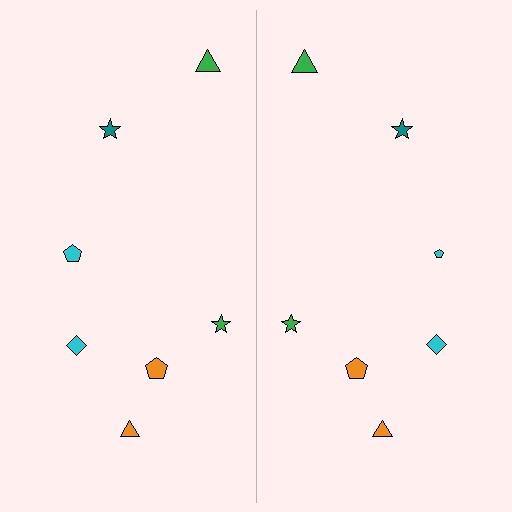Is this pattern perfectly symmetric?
No, the pattern is not perfectly symmetric. The cyan pentagon on the right side has a different size than its mirror counterpart.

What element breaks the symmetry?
The cyan pentagon on the right side has a different size than its mirror counterpart.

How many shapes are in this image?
There are 14 shapes in this image.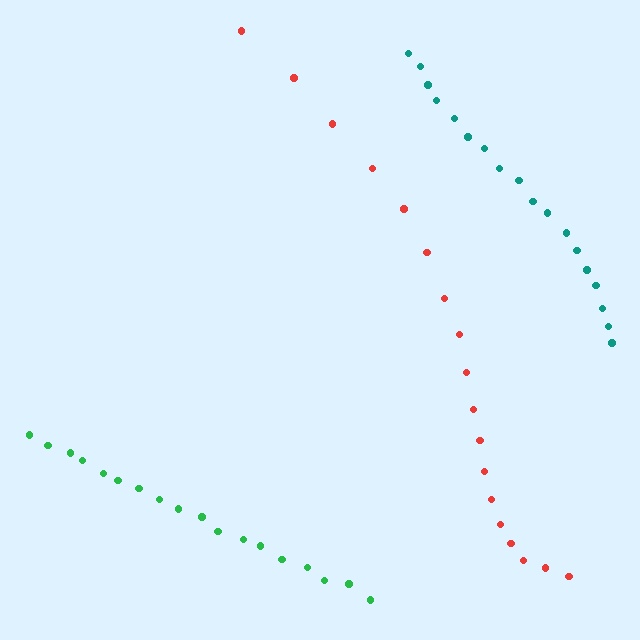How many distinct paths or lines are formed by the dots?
There are 3 distinct paths.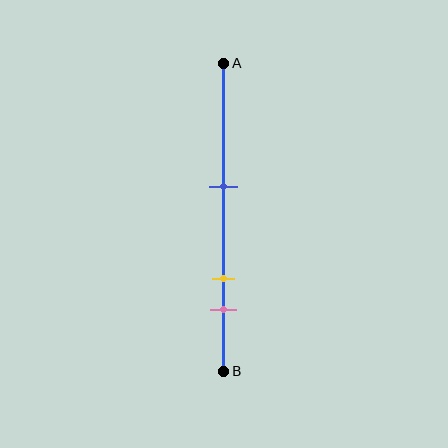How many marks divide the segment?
There are 3 marks dividing the segment.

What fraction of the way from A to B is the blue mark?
The blue mark is approximately 40% (0.4) of the way from A to B.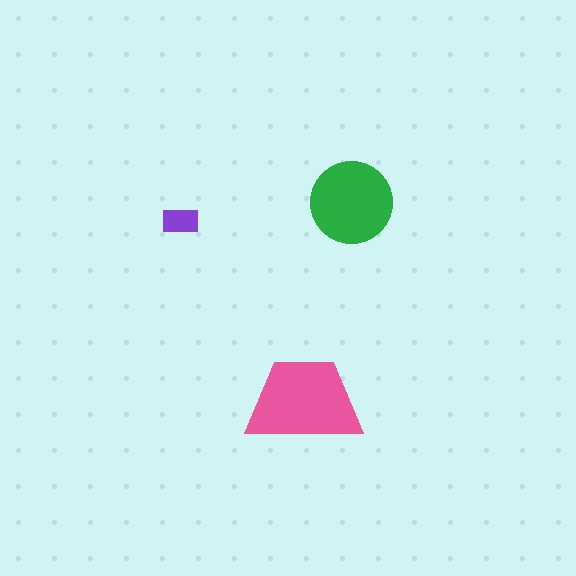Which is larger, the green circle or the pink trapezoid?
The pink trapezoid.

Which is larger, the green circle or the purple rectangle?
The green circle.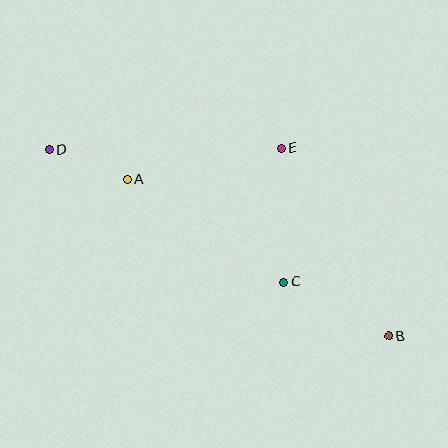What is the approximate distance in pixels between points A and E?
The distance between A and E is approximately 157 pixels.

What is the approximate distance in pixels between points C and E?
The distance between C and E is approximately 134 pixels.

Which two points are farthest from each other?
Points B and D are farthest from each other.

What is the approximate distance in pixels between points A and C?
The distance between A and C is approximately 188 pixels.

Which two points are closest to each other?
Points A and D are closest to each other.